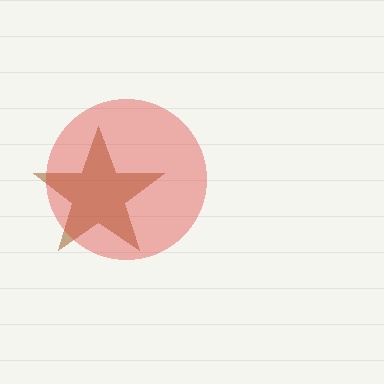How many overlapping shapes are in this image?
There are 2 overlapping shapes in the image.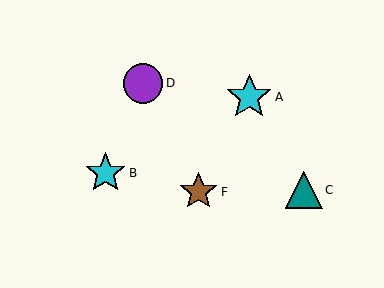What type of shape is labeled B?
Shape B is a cyan star.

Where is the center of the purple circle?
The center of the purple circle is at (143, 83).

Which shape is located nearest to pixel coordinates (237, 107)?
The cyan star (labeled A) at (249, 97) is nearest to that location.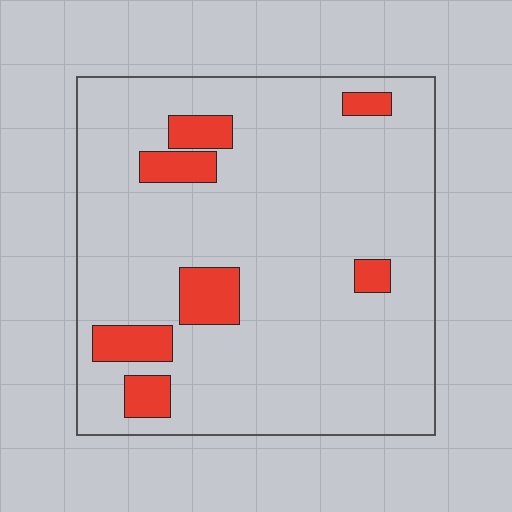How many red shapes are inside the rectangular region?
7.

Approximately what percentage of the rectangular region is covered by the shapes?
Approximately 10%.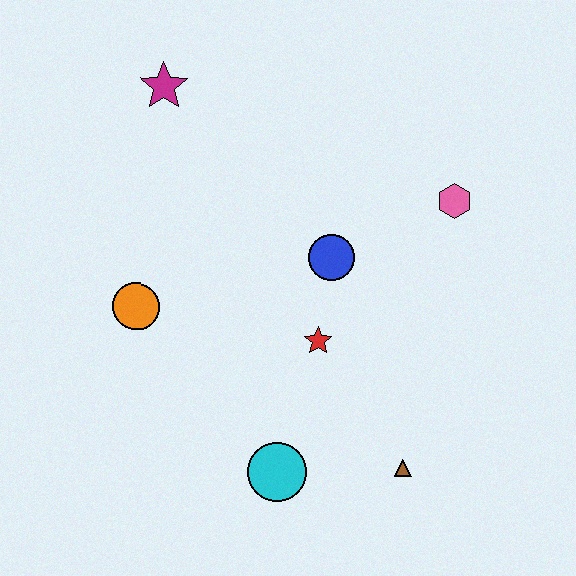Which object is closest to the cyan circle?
The brown triangle is closest to the cyan circle.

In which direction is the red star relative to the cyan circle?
The red star is above the cyan circle.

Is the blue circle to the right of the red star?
Yes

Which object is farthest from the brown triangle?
The magenta star is farthest from the brown triangle.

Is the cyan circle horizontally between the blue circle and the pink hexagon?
No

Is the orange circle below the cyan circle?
No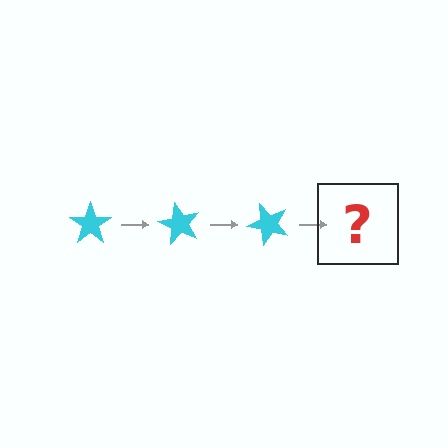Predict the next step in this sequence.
The next step is a cyan star rotated 180 degrees.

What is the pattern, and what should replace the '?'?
The pattern is that the star rotates 60 degrees each step. The '?' should be a cyan star rotated 180 degrees.